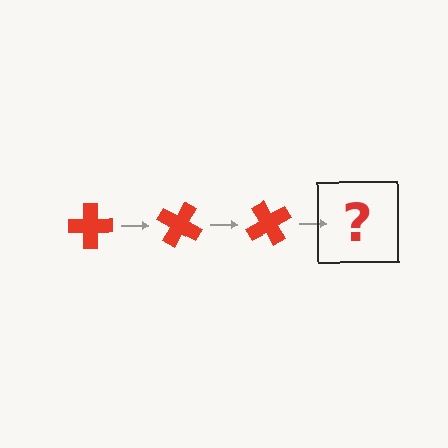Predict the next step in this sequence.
The next step is a red cross rotated 90 degrees.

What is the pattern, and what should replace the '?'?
The pattern is that the cross rotates 30 degrees each step. The '?' should be a red cross rotated 90 degrees.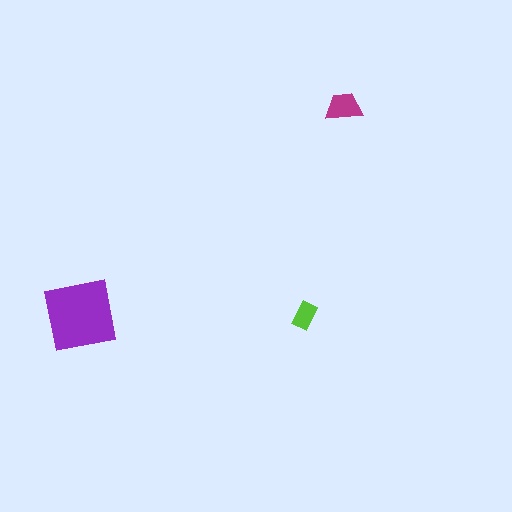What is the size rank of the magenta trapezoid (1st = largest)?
2nd.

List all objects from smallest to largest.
The lime rectangle, the magenta trapezoid, the purple square.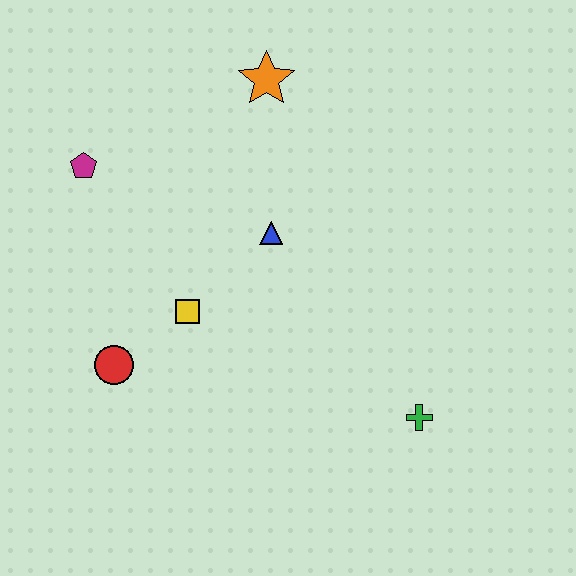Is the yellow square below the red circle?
No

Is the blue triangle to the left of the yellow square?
No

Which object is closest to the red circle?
The yellow square is closest to the red circle.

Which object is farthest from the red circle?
The orange star is farthest from the red circle.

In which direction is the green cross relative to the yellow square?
The green cross is to the right of the yellow square.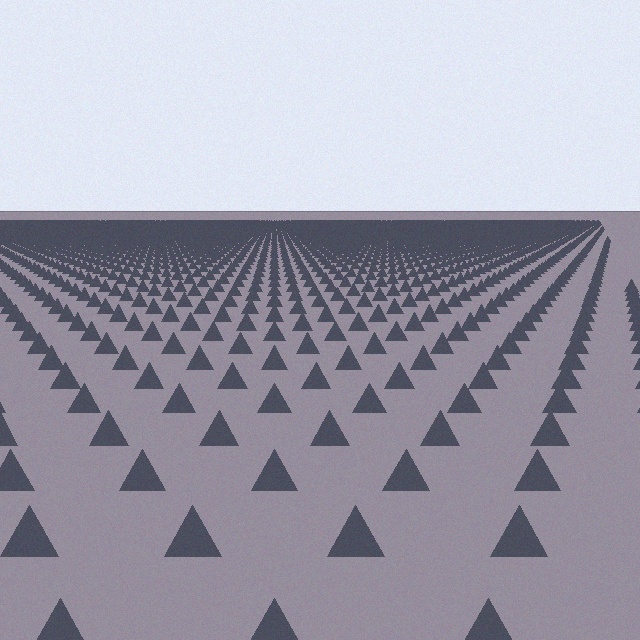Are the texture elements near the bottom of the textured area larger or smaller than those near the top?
Larger. Near the bottom, elements are closer to the viewer and appear at a bigger on-screen size.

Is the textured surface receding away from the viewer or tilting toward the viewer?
The surface is receding away from the viewer. Texture elements get smaller and denser toward the top.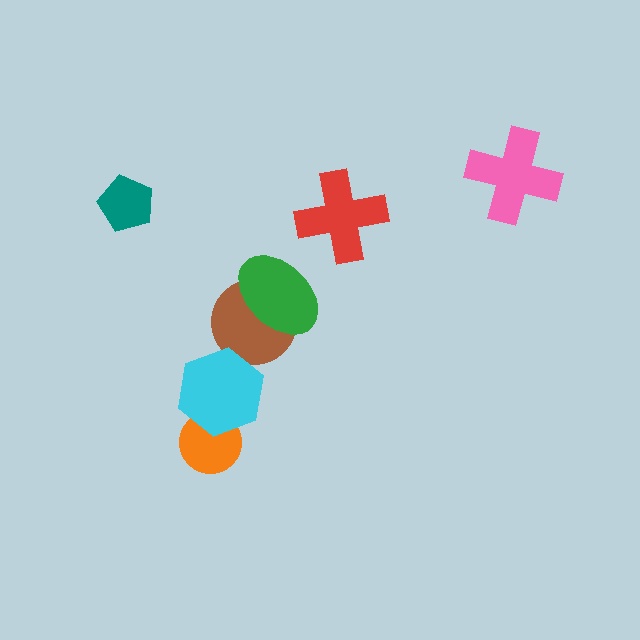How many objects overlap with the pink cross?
0 objects overlap with the pink cross.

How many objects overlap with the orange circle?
1 object overlaps with the orange circle.